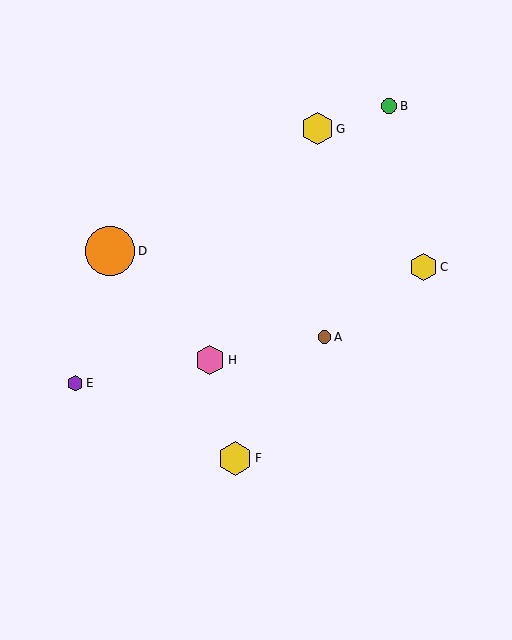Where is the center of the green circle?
The center of the green circle is at (389, 106).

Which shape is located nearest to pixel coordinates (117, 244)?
The orange circle (labeled D) at (110, 251) is nearest to that location.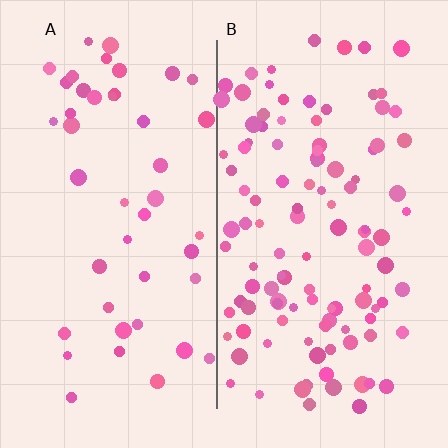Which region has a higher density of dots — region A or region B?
B (the right).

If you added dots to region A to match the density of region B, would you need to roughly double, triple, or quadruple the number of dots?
Approximately double.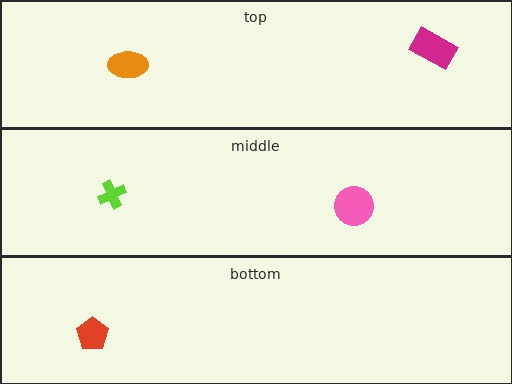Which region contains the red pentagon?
The bottom region.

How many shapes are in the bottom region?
1.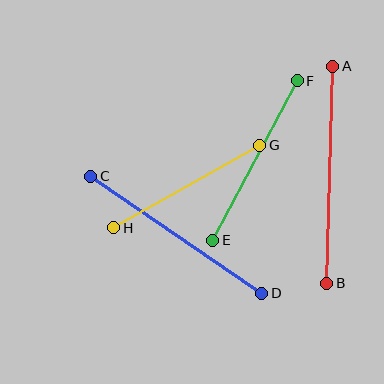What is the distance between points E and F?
The distance is approximately 180 pixels.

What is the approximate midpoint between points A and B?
The midpoint is at approximately (330, 175) pixels.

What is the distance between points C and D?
The distance is approximately 207 pixels.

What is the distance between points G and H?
The distance is approximately 167 pixels.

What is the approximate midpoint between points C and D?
The midpoint is at approximately (176, 235) pixels.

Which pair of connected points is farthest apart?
Points A and B are farthest apart.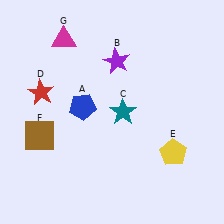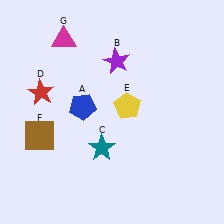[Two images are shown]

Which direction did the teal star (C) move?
The teal star (C) moved down.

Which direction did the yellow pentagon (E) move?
The yellow pentagon (E) moved up.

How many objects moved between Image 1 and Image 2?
2 objects moved between the two images.